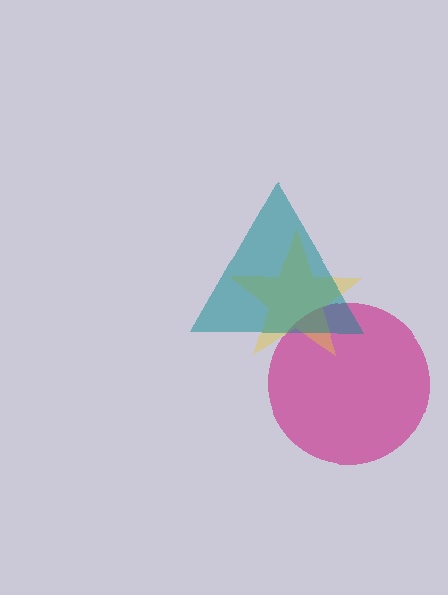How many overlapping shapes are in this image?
There are 3 overlapping shapes in the image.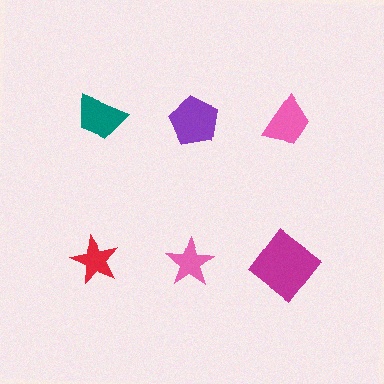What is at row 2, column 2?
A pink star.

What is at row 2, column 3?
A magenta diamond.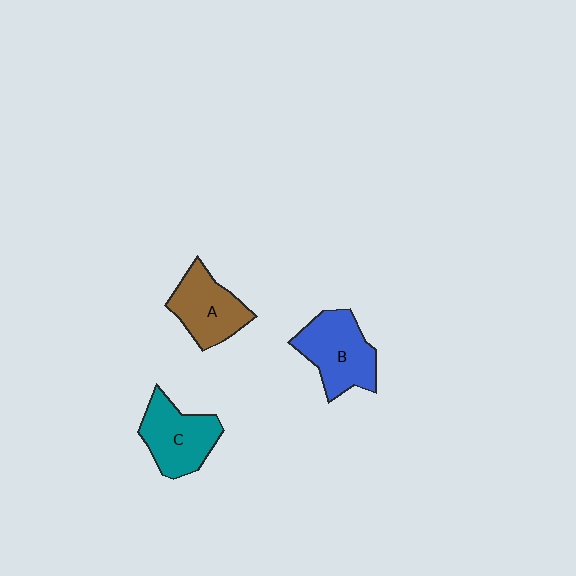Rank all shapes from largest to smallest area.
From largest to smallest: B (blue), C (teal), A (brown).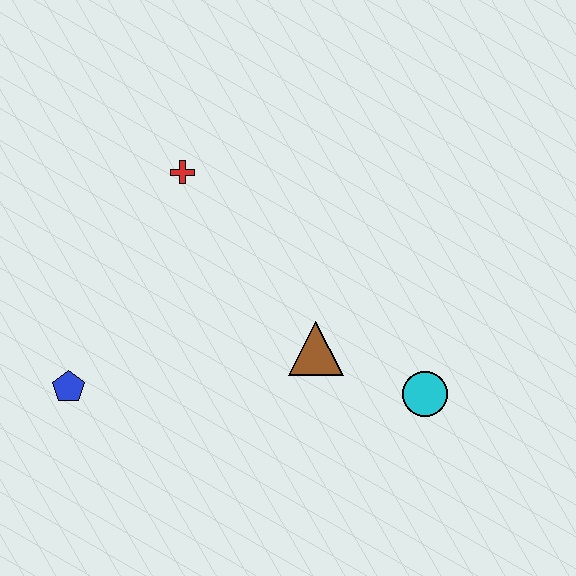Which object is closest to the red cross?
The brown triangle is closest to the red cross.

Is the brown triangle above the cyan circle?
Yes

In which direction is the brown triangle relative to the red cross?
The brown triangle is below the red cross.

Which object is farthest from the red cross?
The cyan circle is farthest from the red cross.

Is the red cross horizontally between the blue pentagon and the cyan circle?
Yes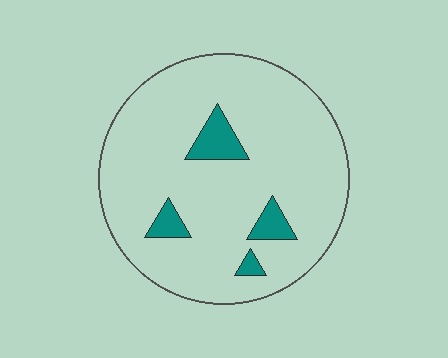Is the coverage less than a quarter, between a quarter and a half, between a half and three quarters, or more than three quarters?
Less than a quarter.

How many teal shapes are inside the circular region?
4.